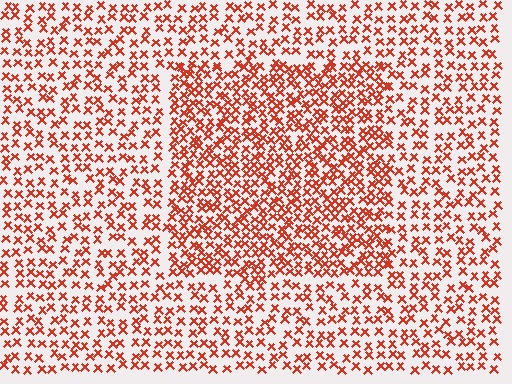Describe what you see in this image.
The image contains small red elements arranged at two different densities. A rectangle-shaped region is visible where the elements are more densely packed than the surrounding area.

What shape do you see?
I see a rectangle.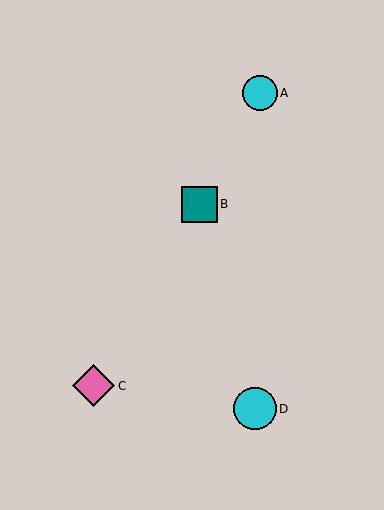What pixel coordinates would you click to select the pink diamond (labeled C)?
Click at (93, 386) to select the pink diamond C.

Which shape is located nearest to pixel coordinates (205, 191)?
The teal square (labeled B) at (200, 204) is nearest to that location.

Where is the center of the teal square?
The center of the teal square is at (200, 204).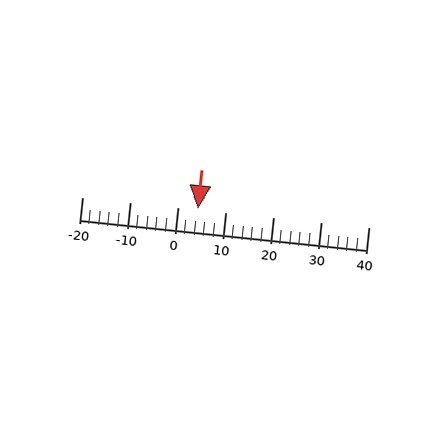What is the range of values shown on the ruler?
The ruler shows values from -20 to 40.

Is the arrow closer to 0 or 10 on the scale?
The arrow is closer to 0.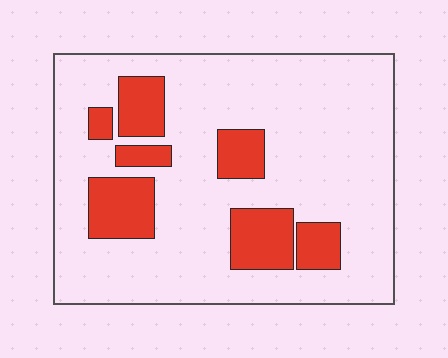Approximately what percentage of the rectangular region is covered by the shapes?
Approximately 20%.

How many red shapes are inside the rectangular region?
7.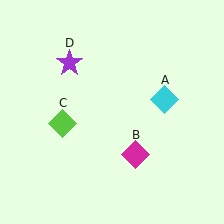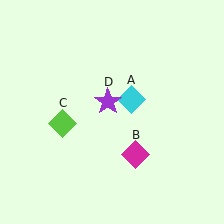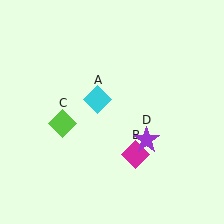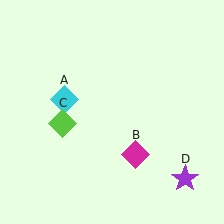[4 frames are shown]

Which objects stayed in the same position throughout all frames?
Magenta diamond (object B) and lime diamond (object C) remained stationary.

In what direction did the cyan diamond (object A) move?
The cyan diamond (object A) moved left.